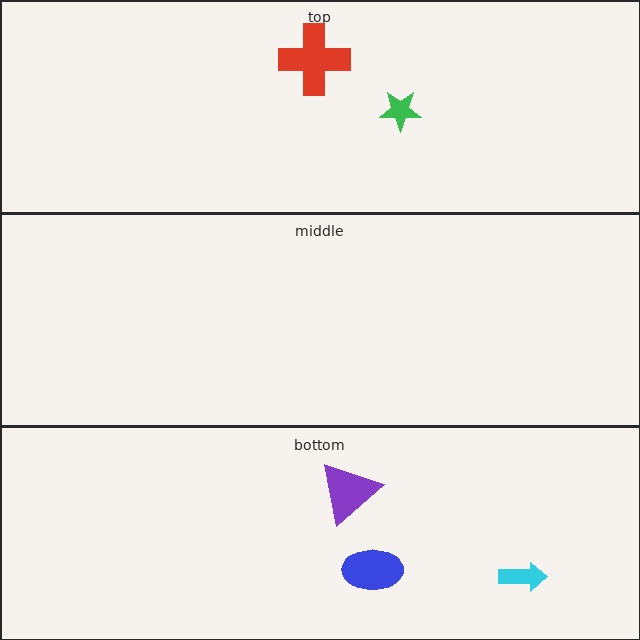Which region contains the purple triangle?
The bottom region.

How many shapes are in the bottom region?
3.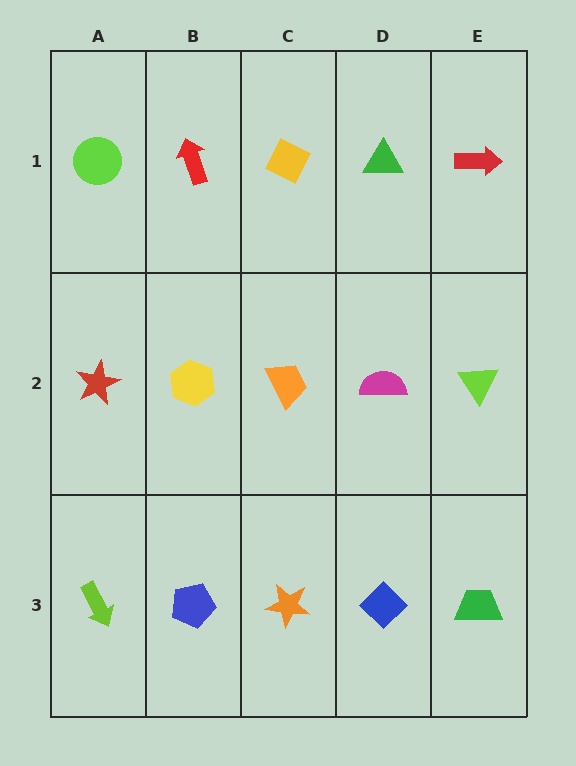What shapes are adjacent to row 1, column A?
A red star (row 2, column A), a red arrow (row 1, column B).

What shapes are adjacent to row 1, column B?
A yellow hexagon (row 2, column B), a lime circle (row 1, column A), a yellow diamond (row 1, column C).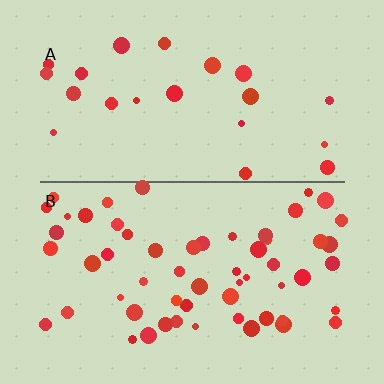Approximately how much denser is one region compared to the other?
Approximately 2.6× — region B over region A.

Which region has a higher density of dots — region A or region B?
B (the bottom).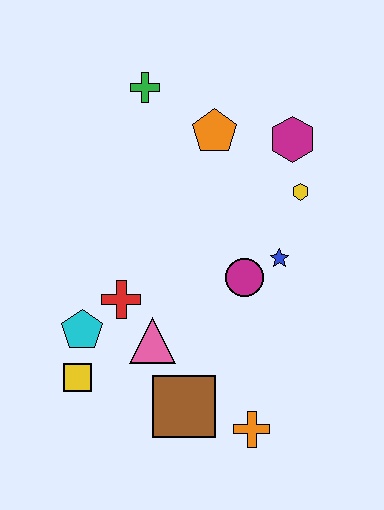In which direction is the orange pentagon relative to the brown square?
The orange pentagon is above the brown square.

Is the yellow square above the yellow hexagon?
No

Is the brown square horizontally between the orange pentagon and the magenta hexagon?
No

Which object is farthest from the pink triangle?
The green cross is farthest from the pink triangle.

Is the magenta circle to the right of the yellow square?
Yes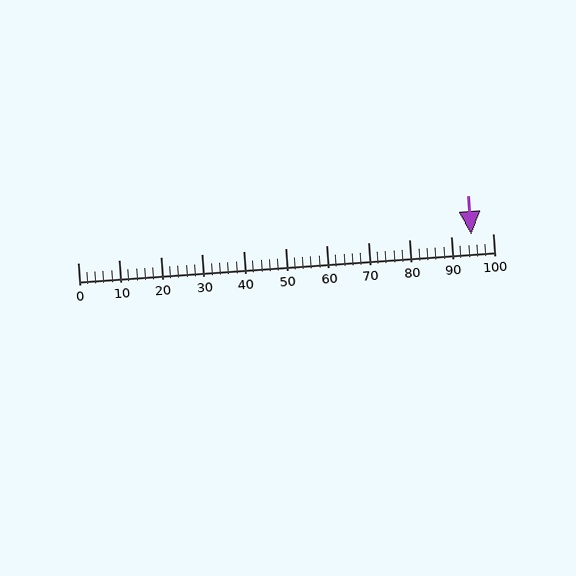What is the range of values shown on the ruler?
The ruler shows values from 0 to 100.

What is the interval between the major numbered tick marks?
The major tick marks are spaced 10 units apart.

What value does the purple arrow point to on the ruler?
The purple arrow points to approximately 95.